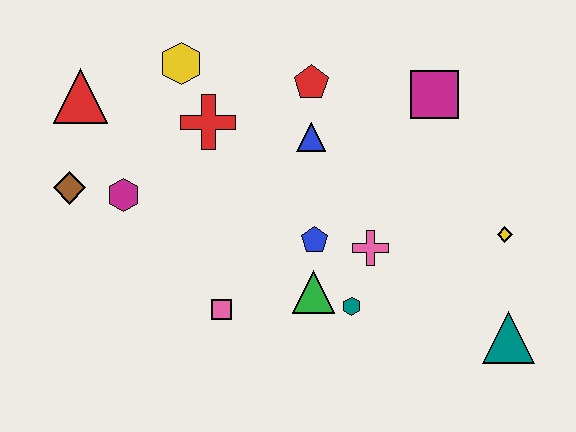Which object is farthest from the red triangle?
The teal triangle is farthest from the red triangle.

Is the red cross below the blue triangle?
No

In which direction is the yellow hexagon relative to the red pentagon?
The yellow hexagon is to the left of the red pentagon.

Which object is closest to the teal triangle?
The yellow diamond is closest to the teal triangle.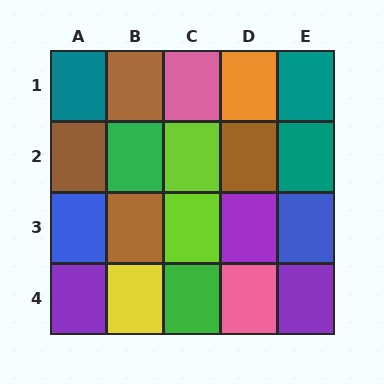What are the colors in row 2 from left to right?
Brown, green, lime, brown, teal.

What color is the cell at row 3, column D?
Purple.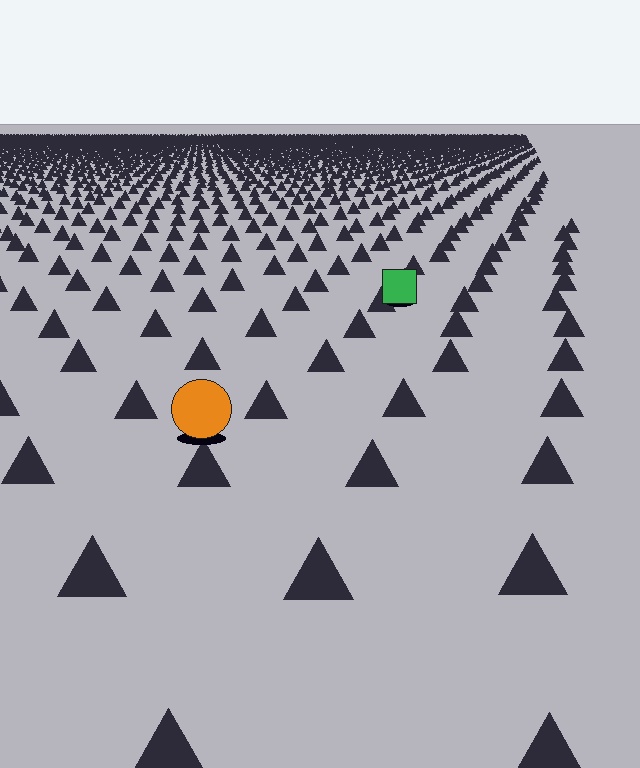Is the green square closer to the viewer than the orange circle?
No. The orange circle is closer — you can tell from the texture gradient: the ground texture is coarser near it.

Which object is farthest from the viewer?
The green square is farthest from the viewer. It appears smaller and the ground texture around it is denser.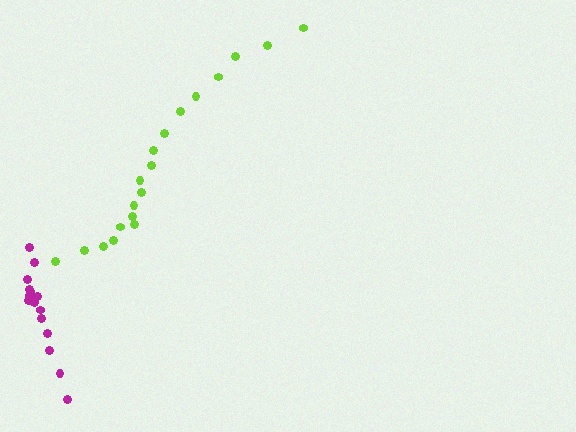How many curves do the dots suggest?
There are 2 distinct paths.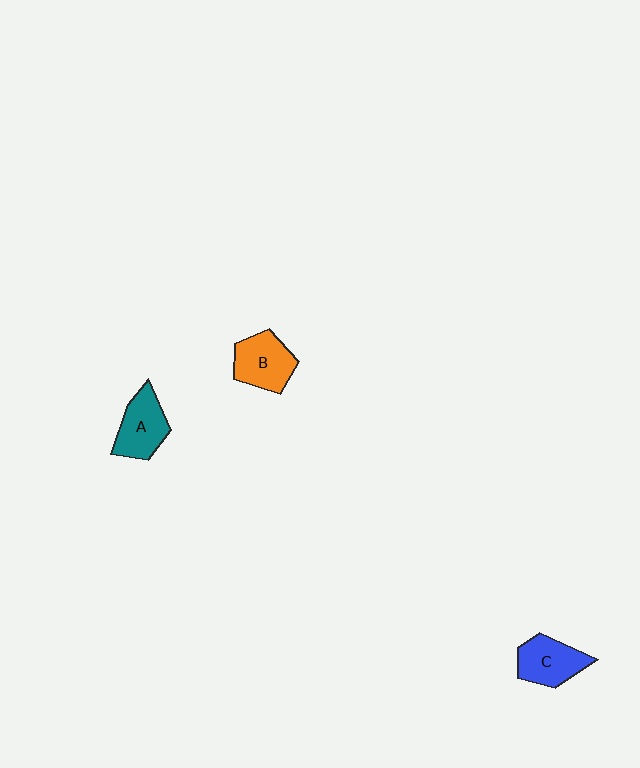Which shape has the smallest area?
Shape C (blue).